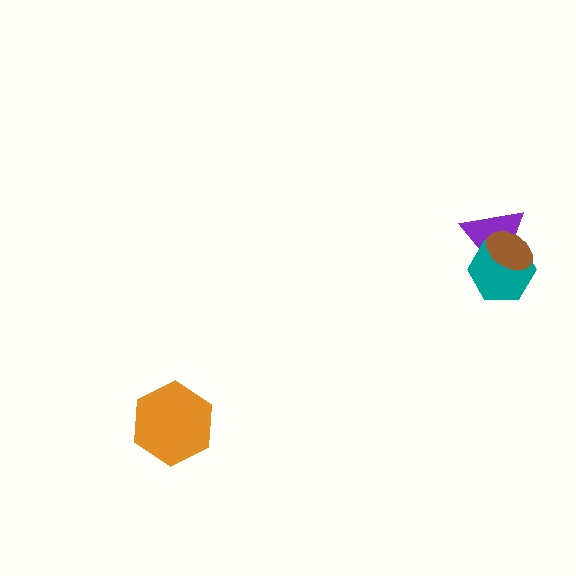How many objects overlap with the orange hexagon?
0 objects overlap with the orange hexagon.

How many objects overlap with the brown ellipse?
2 objects overlap with the brown ellipse.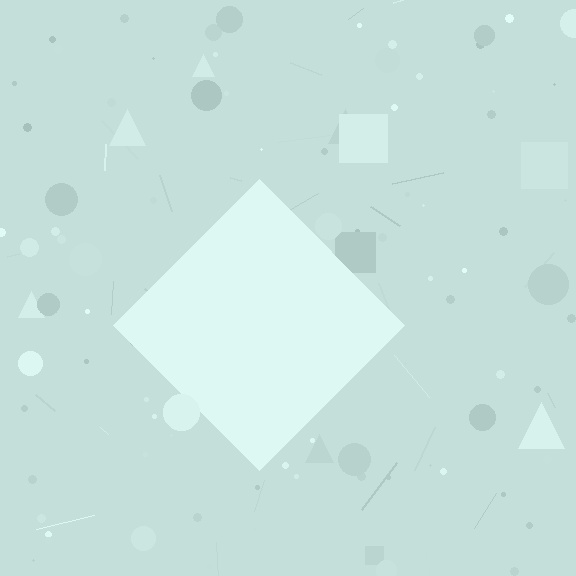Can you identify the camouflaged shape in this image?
The camouflaged shape is a diamond.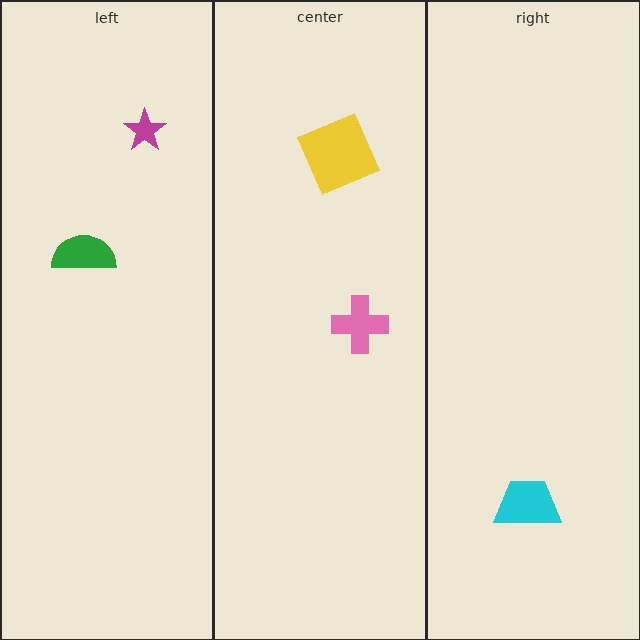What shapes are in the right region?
The cyan trapezoid.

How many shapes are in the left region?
2.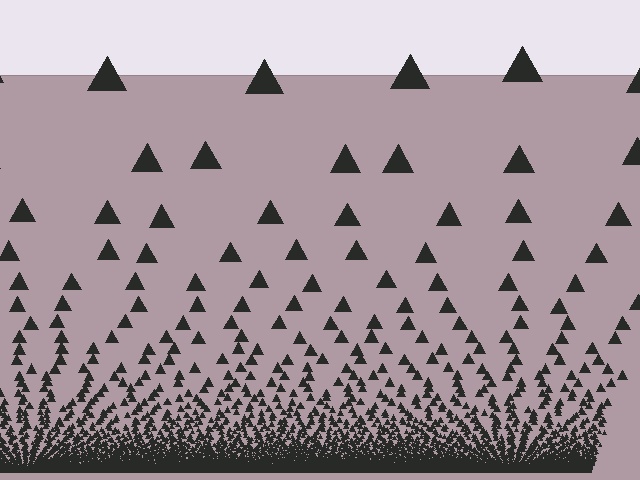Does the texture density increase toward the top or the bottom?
Density increases toward the bottom.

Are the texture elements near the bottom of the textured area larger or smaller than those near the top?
Smaller. The gradient is inverted — elements near the bottom are smaller and denser.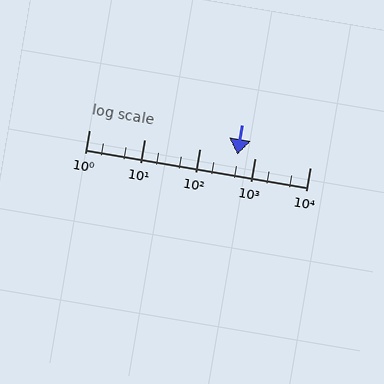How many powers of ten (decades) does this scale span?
The scale spans 4 decades, from 1 to 10000.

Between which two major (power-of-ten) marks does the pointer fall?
The pointer is between 100 and 1000.